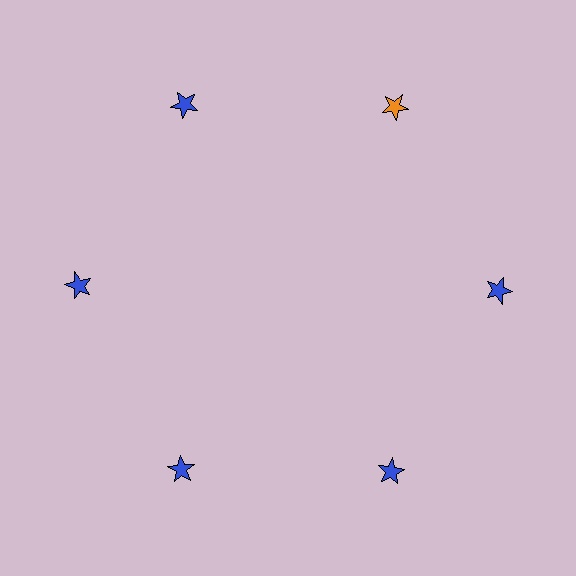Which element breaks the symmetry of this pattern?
The orange star at roughly the 1 o'clock position breaks the symmetry. All other shapes are blue stars.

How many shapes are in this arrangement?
There are 6 shapes arranged in a ring pattern.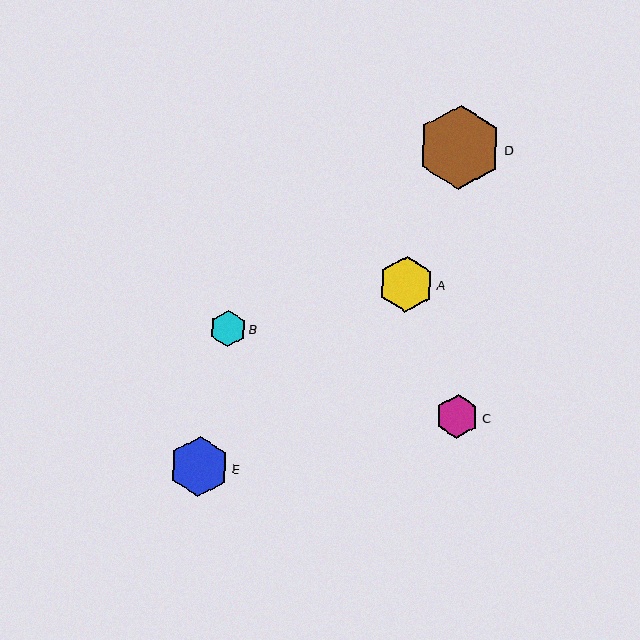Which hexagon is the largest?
Hexagon D is the largest with a size of approximately 84 pixels.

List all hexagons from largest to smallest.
From largest to smallest: D, E, A, C, B.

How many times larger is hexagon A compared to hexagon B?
Hexagon A is approximately 1.5 times the size of hexagon B.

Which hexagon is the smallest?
Hexagon B is the smallest with a size of approximately 36 pixels.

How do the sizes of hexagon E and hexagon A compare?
Hexagon E and hexagon A are approximately the same size.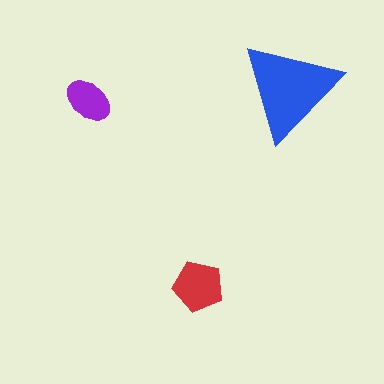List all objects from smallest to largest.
The purple ellipse, the red pentagon, the blue triangle.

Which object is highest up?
The blue triangle is topmost.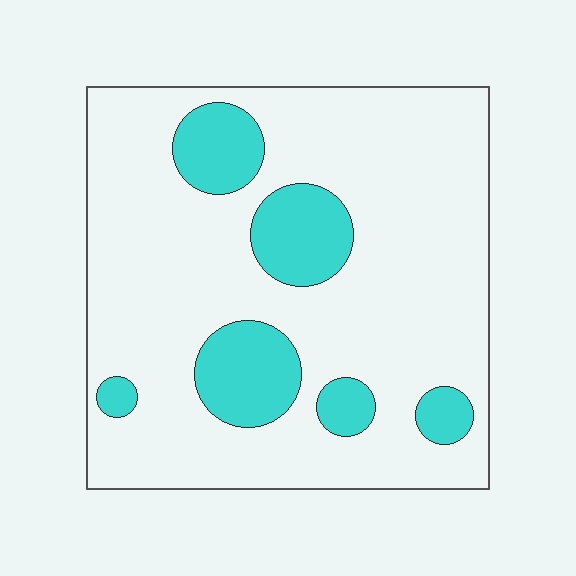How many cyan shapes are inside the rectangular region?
6.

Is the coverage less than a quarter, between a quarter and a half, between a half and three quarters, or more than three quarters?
Less than a quarter.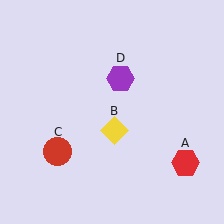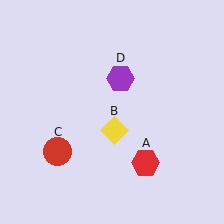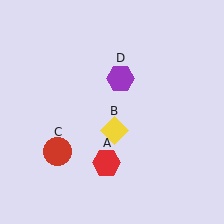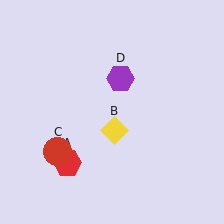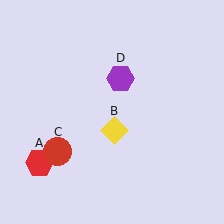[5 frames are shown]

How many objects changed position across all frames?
1 object changed position: red hexagon (object A).